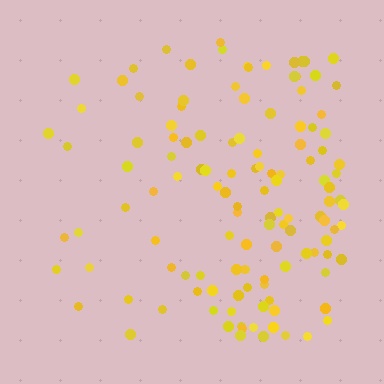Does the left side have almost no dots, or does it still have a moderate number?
Still a moderate number, just noticeably fewer than the right.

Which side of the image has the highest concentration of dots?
The right.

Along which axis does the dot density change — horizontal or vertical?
Horizontal.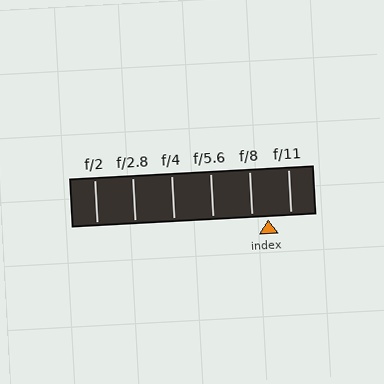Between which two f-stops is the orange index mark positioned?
The index mark is between f/8 and f/11.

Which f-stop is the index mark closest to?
The index mark is closest to f/8.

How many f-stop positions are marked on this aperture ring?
There are 6 f-stop positions marked.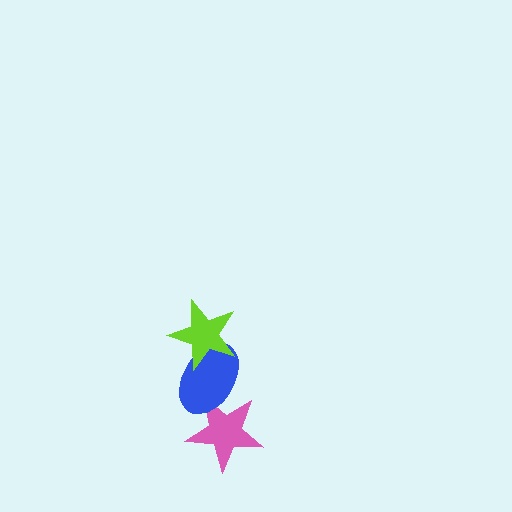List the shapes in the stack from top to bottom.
From top to bottom: the lime star, the blue ellipse, the pink star.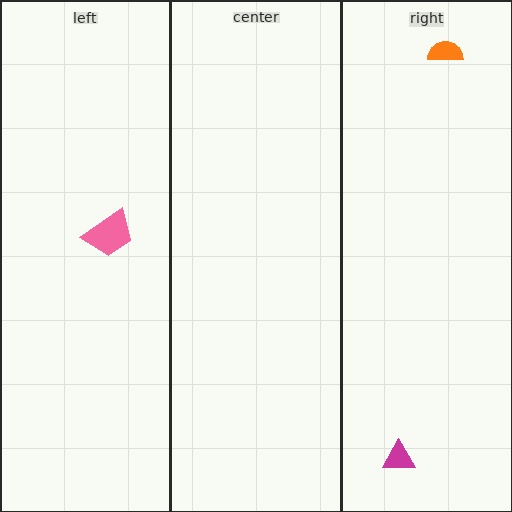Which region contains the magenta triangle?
The right region.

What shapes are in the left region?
The pink trapezoid.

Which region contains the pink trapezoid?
The left region.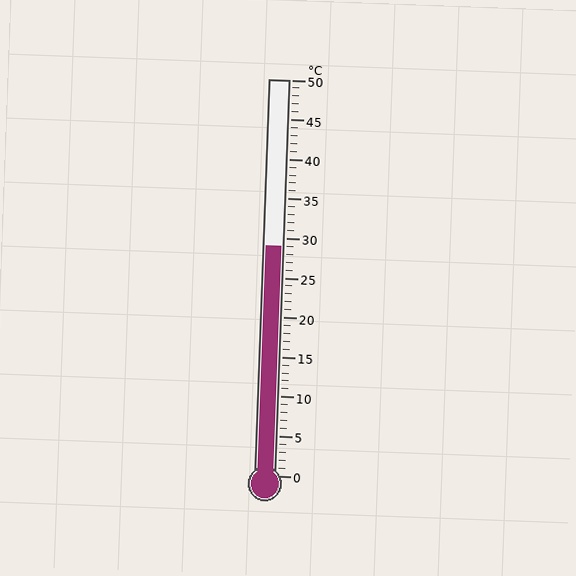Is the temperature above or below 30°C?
The temperature is below 30°C.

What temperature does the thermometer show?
The thermometer shows approximately 29°C.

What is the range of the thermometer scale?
The thermometer scale ranges from 0°C to 50°C.